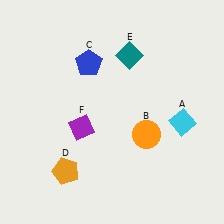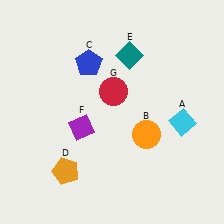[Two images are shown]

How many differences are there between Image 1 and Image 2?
There is 1 difference between the two images.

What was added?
A red circle (G) was added in Image 2.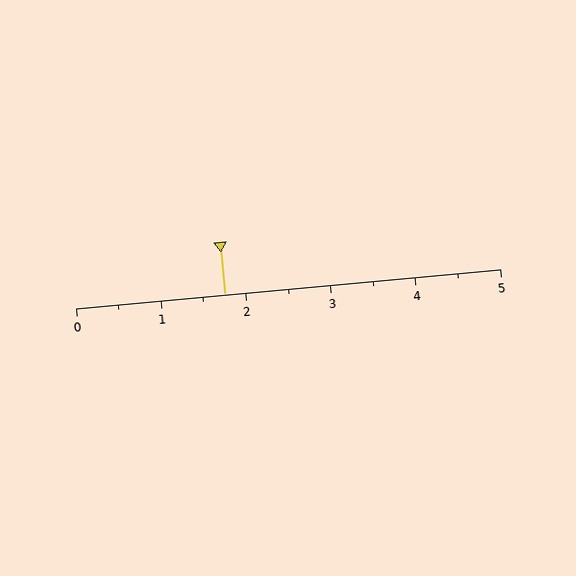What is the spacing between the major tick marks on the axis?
The major ticks are spaced 1 apart.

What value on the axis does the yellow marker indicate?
The marker indicates approximately 1.8.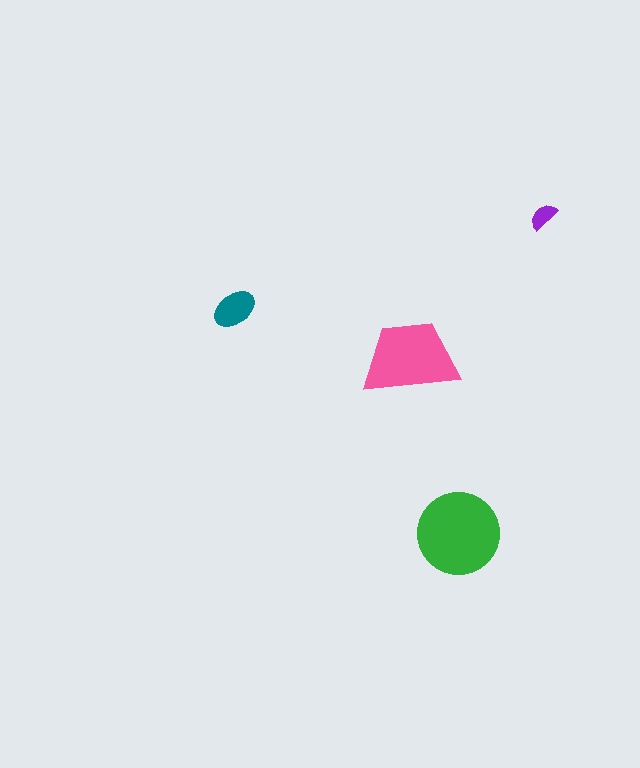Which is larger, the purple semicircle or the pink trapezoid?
The pink trapezoid.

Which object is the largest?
The green circle.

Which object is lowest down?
The green circle is bottommost.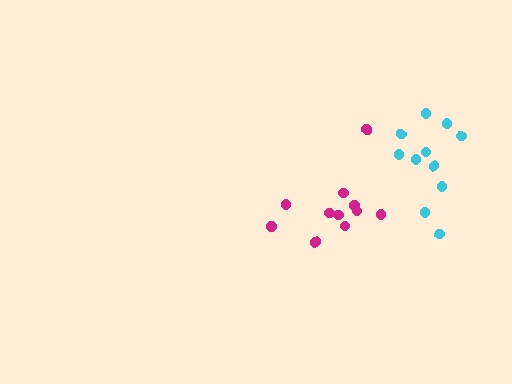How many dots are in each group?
Group 1: 11 dots, Group 2: 11 dots (22 total).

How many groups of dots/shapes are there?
There are 2 groups.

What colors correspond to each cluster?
The clusters are colored: magenta, cyan.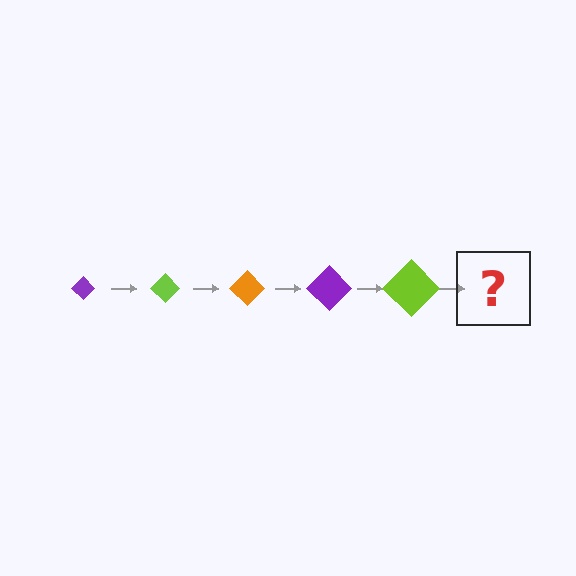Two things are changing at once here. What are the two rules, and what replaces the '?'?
The two rules are that the diamond grows larger each step and the color cycles through purple, lime, and orange. The '?' should be an orange diamond, larger than the previous one.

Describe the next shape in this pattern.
It should be an orange diamond, larger than the previous one.